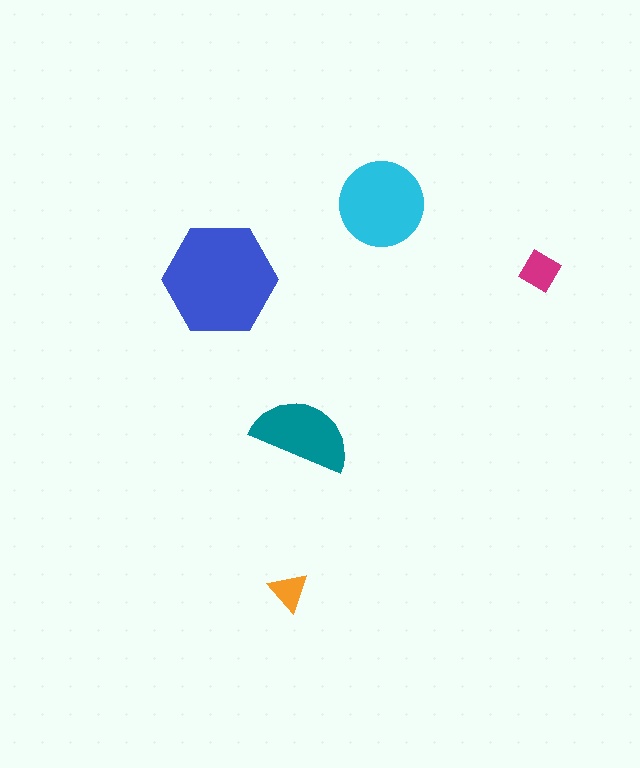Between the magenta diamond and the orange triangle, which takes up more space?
The magenta diamond.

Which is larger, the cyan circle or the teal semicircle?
The cyan circle.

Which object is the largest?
The blue hexagon.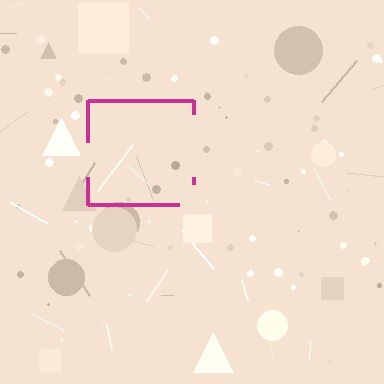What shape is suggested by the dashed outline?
The dashed outline suggests a square.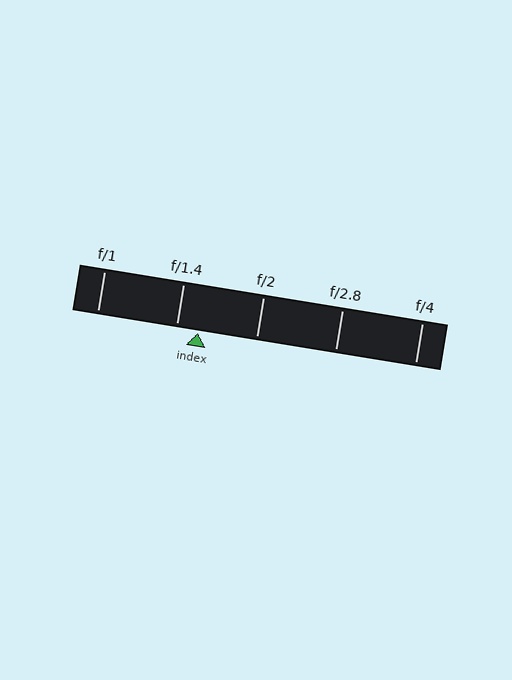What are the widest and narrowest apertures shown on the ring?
The widest aperture shown is f/1 and the narrowest is f/4.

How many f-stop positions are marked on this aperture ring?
There are 5 f-stop positions marked.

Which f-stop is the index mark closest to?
The index mark is closest to f/1.4.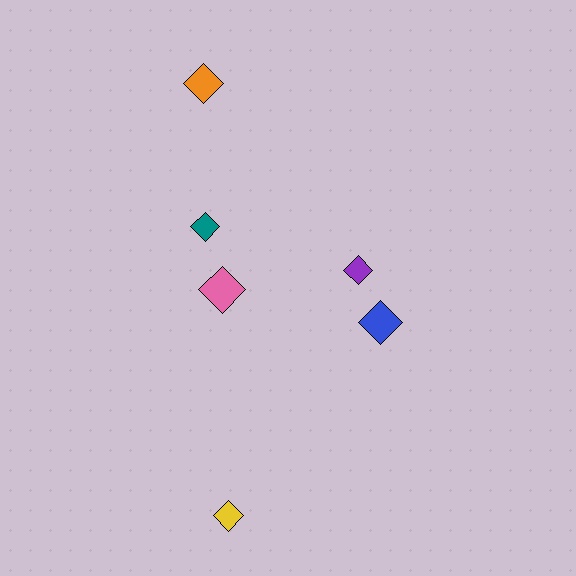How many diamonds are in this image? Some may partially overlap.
There are 6 diamonds.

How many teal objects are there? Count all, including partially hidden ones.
There is 1 teal object.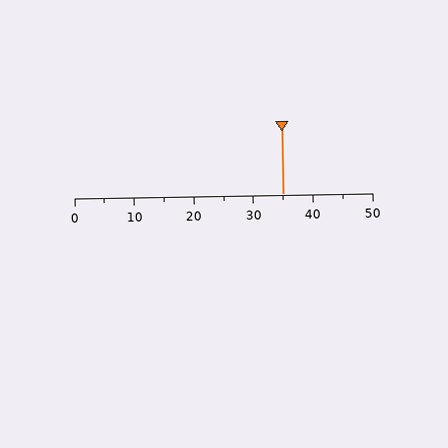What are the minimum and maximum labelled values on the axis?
The axis runs from 0 to 50.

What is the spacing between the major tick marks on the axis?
The major ticks are spaced 10 apart.